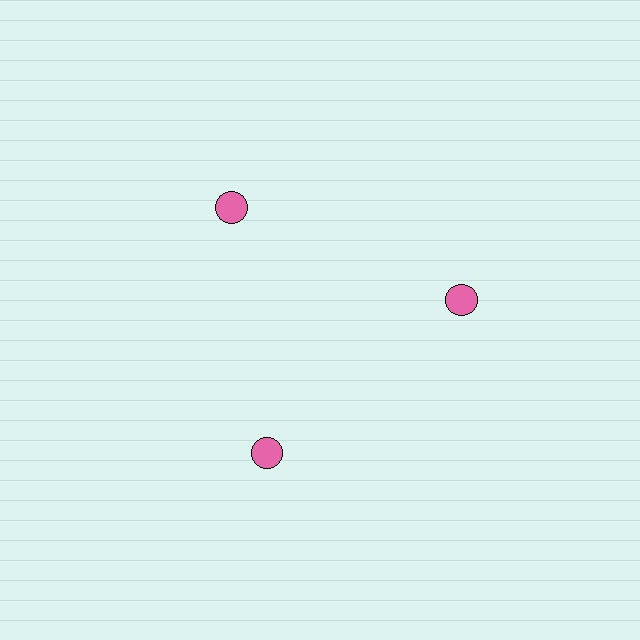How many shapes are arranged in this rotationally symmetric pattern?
There are 3 shapes, arranged in 3 groups of 1.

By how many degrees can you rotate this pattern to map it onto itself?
The pattern maps onto itself every 120 degrees of rotation.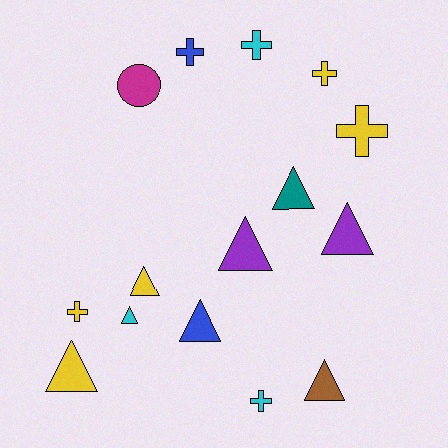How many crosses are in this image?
There are 6 crosses.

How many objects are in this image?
There are 15 objects.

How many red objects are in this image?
There are no red objects.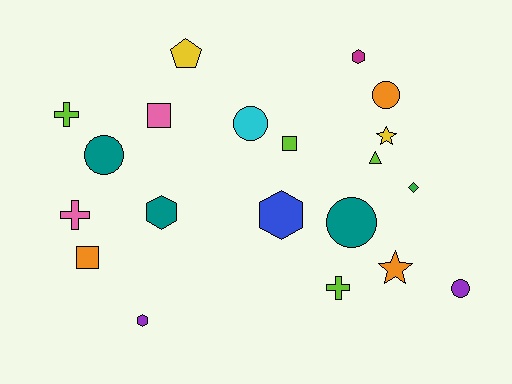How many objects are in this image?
There are 20 objects.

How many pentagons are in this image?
There is 1 pentagon.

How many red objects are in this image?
There are no red objects.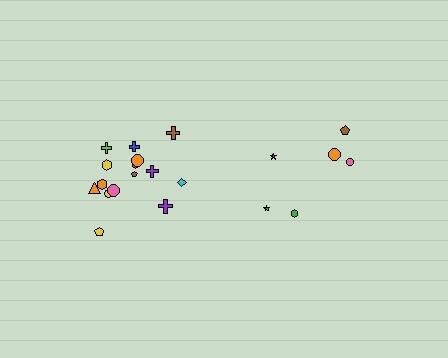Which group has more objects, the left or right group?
The left group.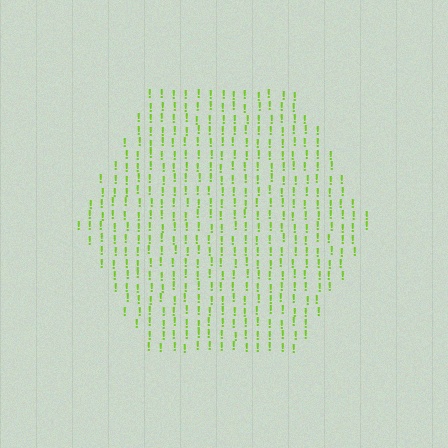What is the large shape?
The large shape is a hexagon.